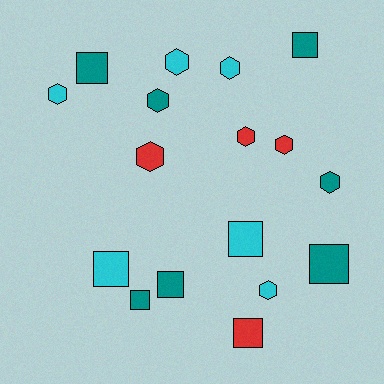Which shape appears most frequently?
Hexagon, with 9 objects.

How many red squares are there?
There is 1 red square.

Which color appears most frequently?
Teal, with 7 objects.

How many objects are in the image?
There are 17 objects.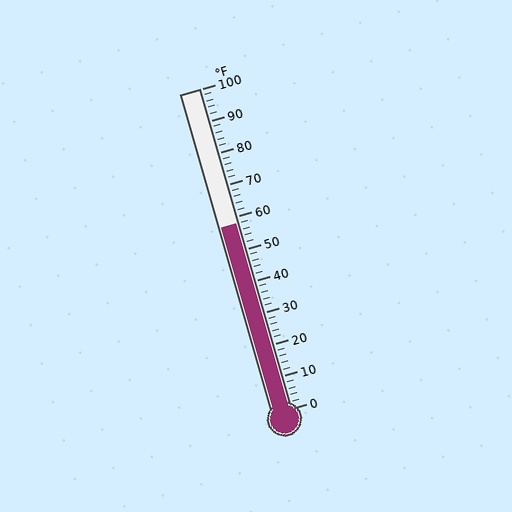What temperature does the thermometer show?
The thermometer shows approximately 58°F.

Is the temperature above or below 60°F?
The temperature is below 60°F.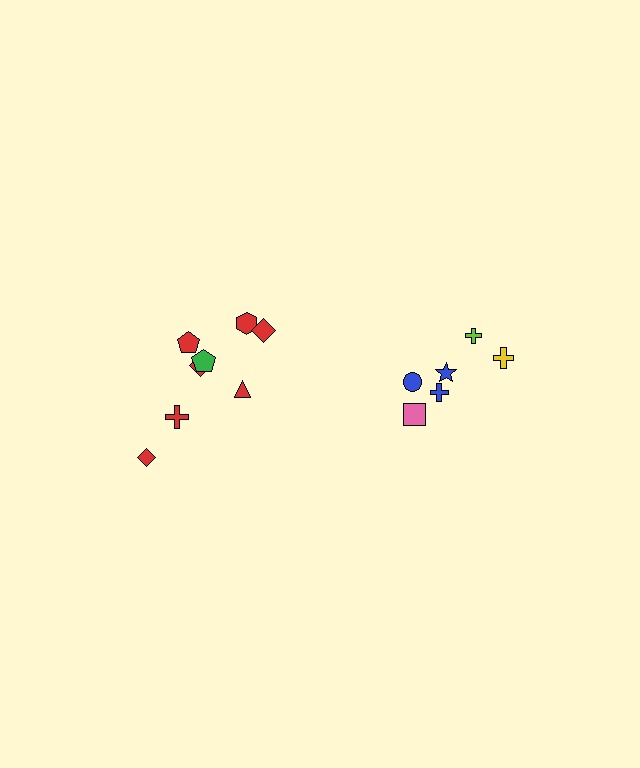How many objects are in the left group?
There are 8 objects.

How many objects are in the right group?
There are 6 objects.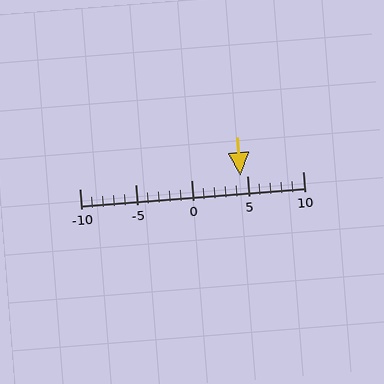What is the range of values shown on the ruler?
The ruler shows values from -10 to 10.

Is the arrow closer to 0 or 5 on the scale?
The arrow is closer to 5.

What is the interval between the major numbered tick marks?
The major tick marks are spaced 5 units apart.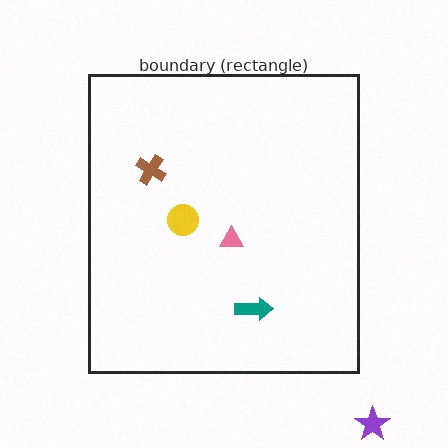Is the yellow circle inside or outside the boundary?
Inside.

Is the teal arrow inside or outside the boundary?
Inside.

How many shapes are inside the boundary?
4 inside, 1 outside.